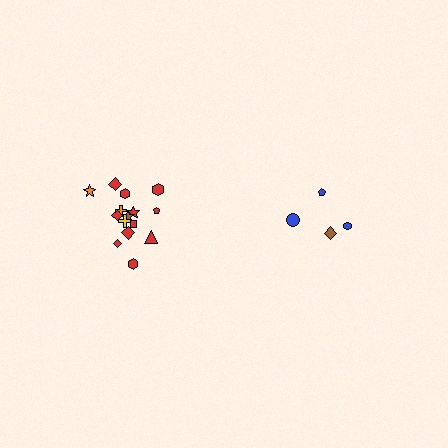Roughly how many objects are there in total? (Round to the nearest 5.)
Roughly 20 objects in total.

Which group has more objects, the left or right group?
The left group.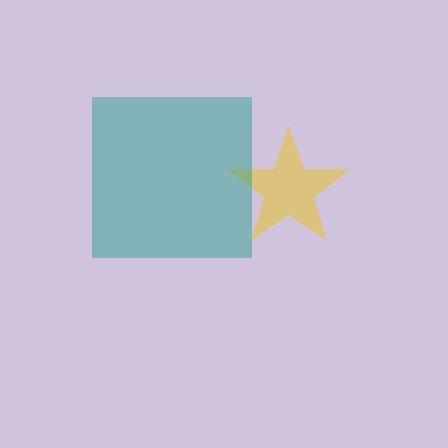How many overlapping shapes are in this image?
There are 2 overlapping shapes in the image.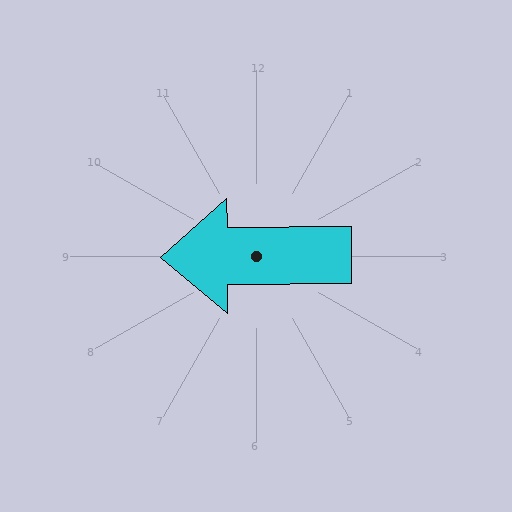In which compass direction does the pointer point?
West.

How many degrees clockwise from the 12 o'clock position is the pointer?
Approximately 269 degrees.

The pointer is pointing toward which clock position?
Roughly 9 o'clock.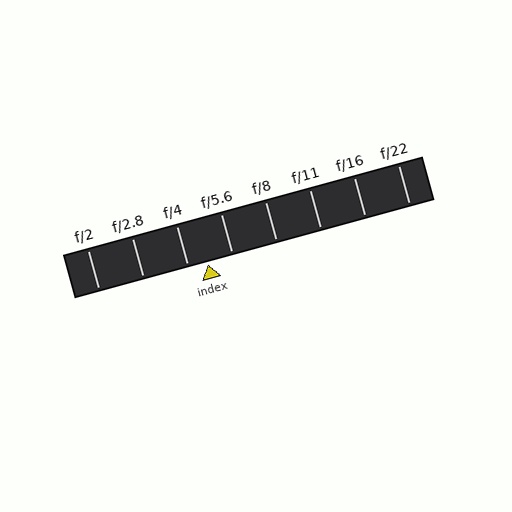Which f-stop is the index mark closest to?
The index mark is closest to f/4.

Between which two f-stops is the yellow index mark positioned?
The index mark is between f/4 and f/5.6.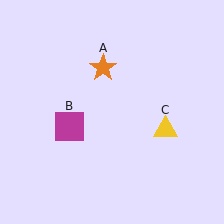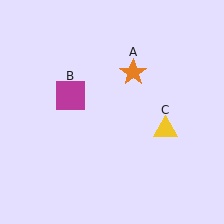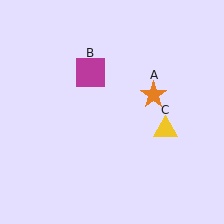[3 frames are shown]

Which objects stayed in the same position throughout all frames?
Yellow triangle (object C) remained stationary.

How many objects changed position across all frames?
2 objects changed position: orange star (object A), magenta square (object B).